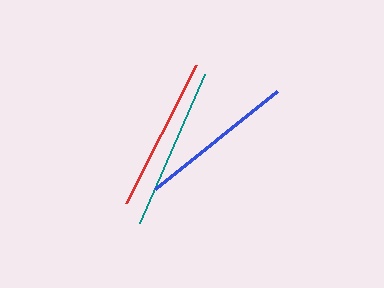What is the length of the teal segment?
The teal segment is approximately 162 pixels long.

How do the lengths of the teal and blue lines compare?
The teal and blue lines are approximately the same length.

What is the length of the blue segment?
The blue segment is approximately 157 pixels long.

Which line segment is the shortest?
The red line is the shortest at approximately 155 pixels.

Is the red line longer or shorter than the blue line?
The blue line is longer than the red line.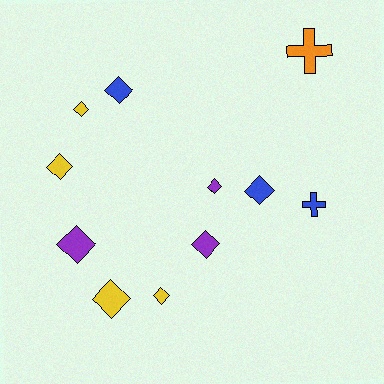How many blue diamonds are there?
There are 2 blue diamonds.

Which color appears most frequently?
Yellow, with 4 objects.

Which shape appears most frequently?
Diamond, with 9 objects.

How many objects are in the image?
There are 11 objects.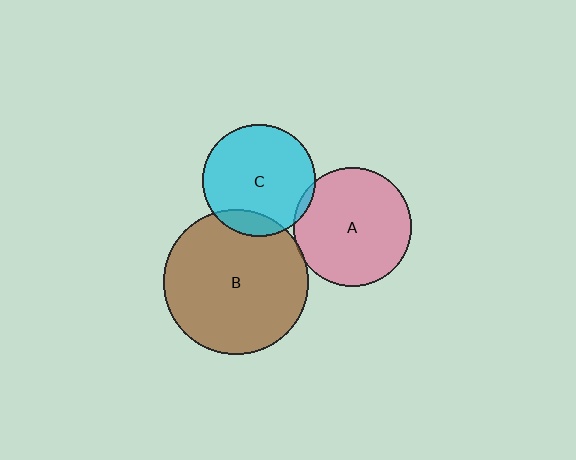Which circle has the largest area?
Circle B (brown).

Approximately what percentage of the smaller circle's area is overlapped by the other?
Approximately 5%.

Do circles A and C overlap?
Yes.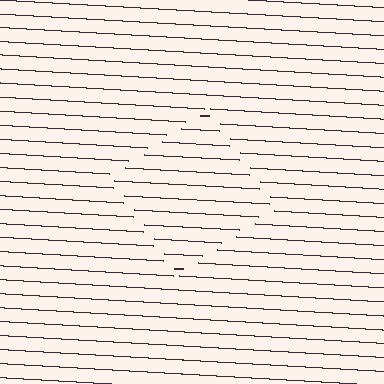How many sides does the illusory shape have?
4 sides — the line-ends trace a square.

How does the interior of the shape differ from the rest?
The interior of the shape contains the same grating, shifted by half a period — the contour is defined by the phase discontinuity where line-ends from the inner and outer gratings abut.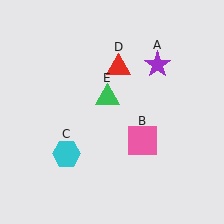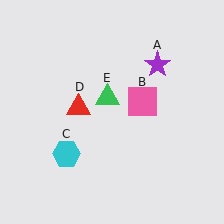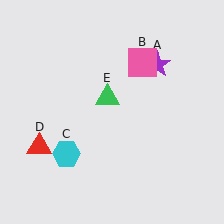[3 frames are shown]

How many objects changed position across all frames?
2 objects changed position: pink square (object B), red triangle (object D).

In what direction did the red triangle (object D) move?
The red triangle (object D) moved down and to the left.